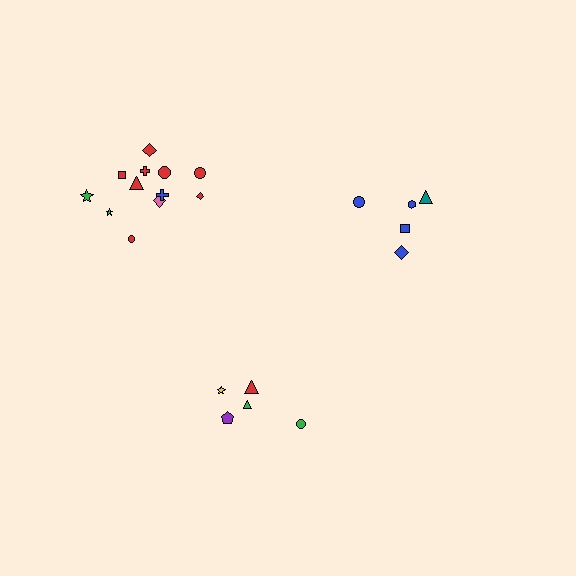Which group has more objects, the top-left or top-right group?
The top-left group.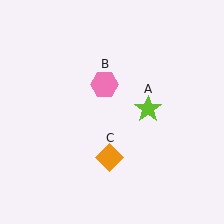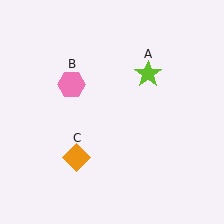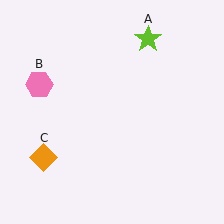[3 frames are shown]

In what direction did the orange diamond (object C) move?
The orange diamond (object C) moved left.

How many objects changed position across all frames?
3 objects changed position: lime star (object A), pink hexagon (object B), orange diamond (object C).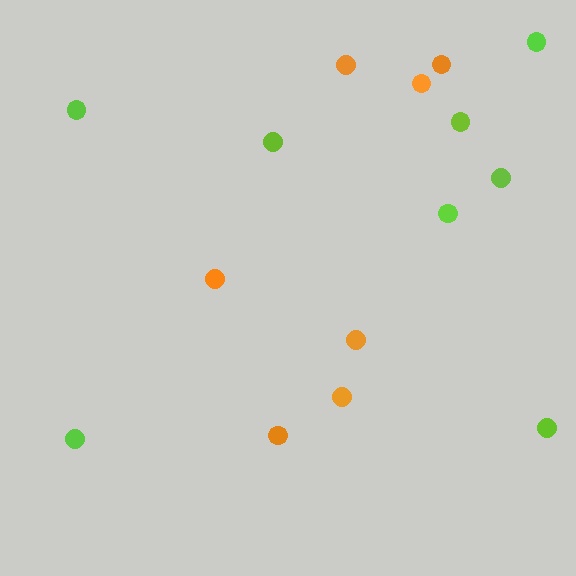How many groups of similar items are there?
There are 2 groups: one group of orange circles (7) and one group of lime circles (8).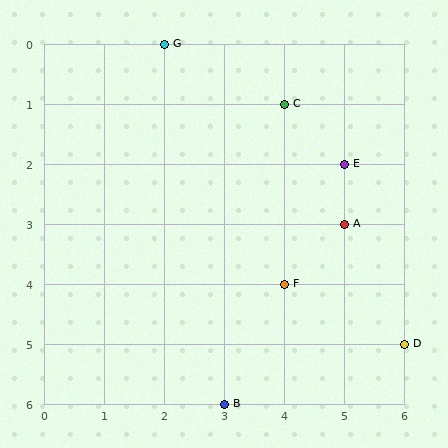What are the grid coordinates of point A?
Point A is at grid coordinates (5, 3).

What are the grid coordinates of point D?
Point D is at grid coordinates (6, 5).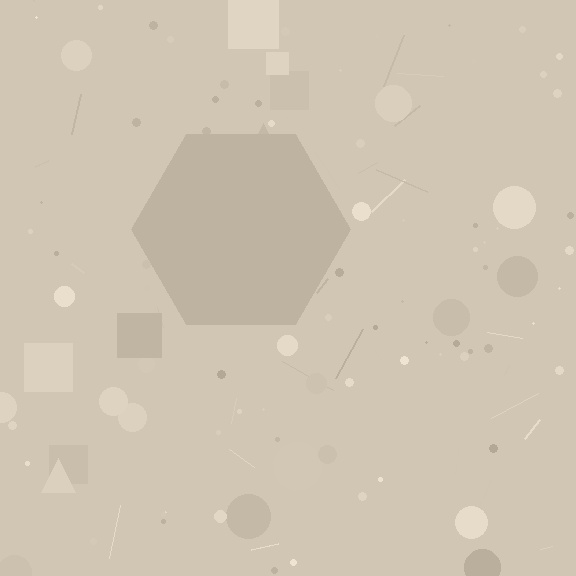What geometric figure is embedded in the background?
A hexagon is embedded in the background.